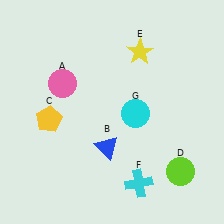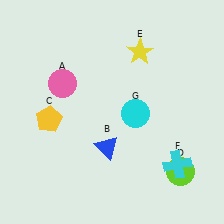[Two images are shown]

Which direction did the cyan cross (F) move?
The cyan cross (F) moved right.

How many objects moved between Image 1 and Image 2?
1 object moved between the two images.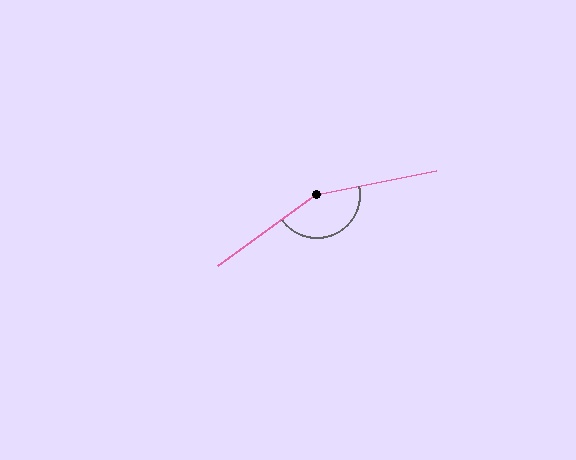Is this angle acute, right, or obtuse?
It is obtuse.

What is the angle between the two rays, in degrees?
Approximately 156 degrees.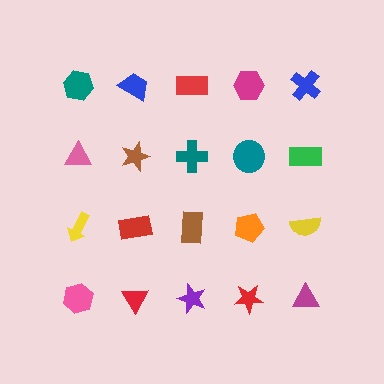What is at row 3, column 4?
An orange pentagon.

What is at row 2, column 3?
A teal cross.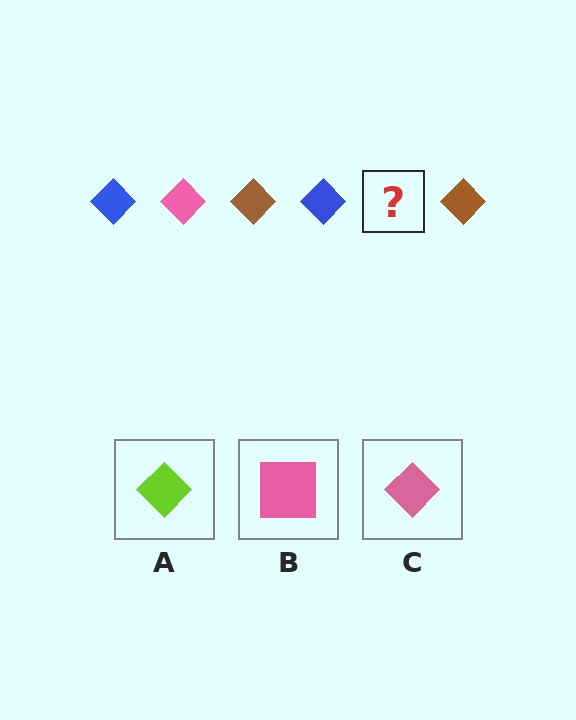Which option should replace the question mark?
Option C.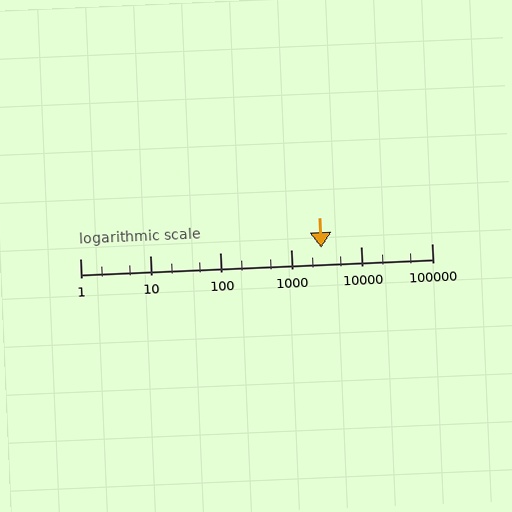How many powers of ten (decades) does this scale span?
The scale spans 5 decades, from 1 to 100000.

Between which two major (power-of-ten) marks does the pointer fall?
The pointer is between 1000 and 10000.